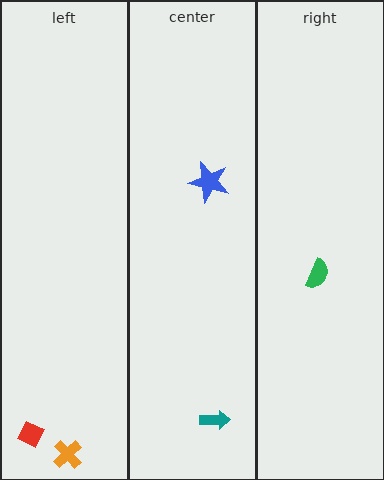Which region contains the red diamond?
The left region.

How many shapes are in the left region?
2.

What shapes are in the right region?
The green semicircle.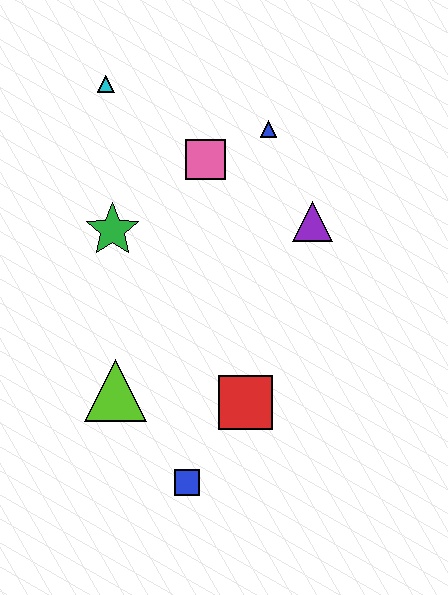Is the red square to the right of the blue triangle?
No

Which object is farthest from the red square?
The cyan triangle is farthest from the red square.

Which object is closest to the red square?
The blue square is closest to the red square.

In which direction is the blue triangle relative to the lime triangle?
The blue triangle is above the lime triangle.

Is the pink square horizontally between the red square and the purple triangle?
No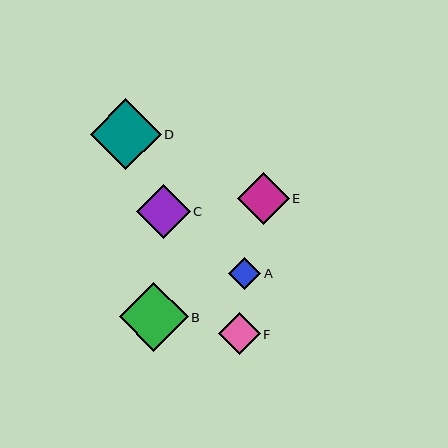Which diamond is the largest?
Diamond D is the largest with a size of approximately 71 pixels.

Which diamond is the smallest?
Diamond A is the smallest with a size of approximately 32 pixels.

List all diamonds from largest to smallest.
From largest to smallest: D, B, C, E, F, A.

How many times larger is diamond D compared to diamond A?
Diamond D is approximately 2.2 times the size of diamond A.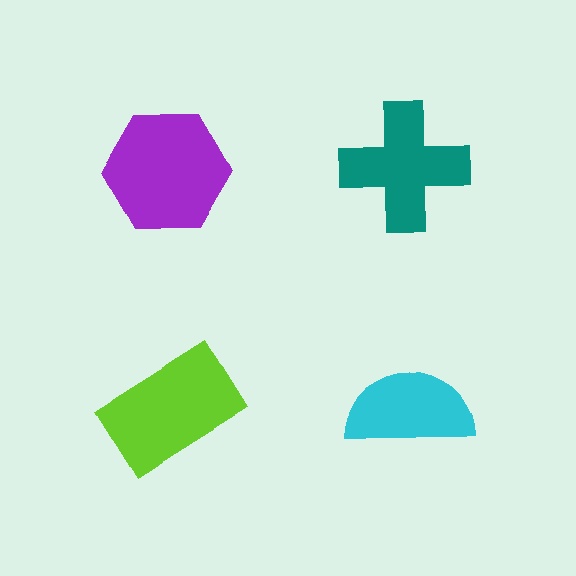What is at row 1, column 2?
A teal cross.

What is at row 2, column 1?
A lime rectangle.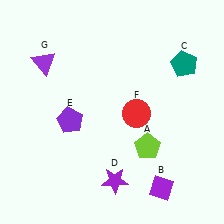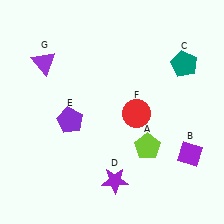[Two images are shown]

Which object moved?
The purple diamond (B) moved up.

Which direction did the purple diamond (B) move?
The purple diamond (B) moved up.